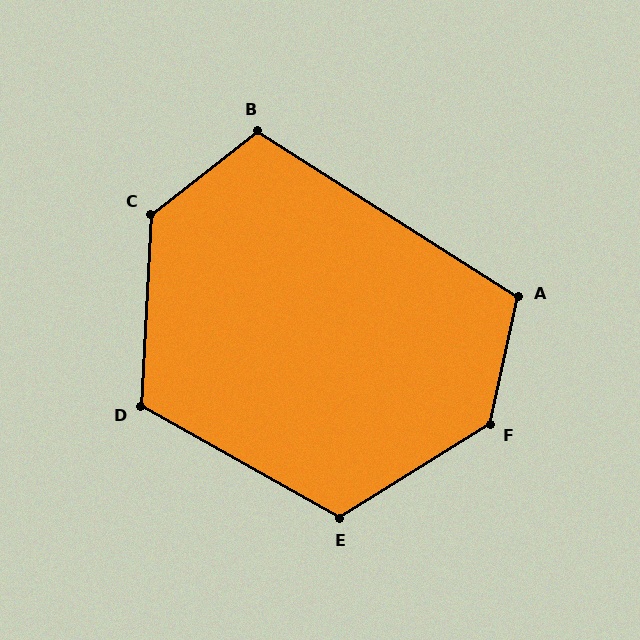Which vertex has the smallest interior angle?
B, at approximately 109 degrees.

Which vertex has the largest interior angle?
F, at approximately 134 degrees.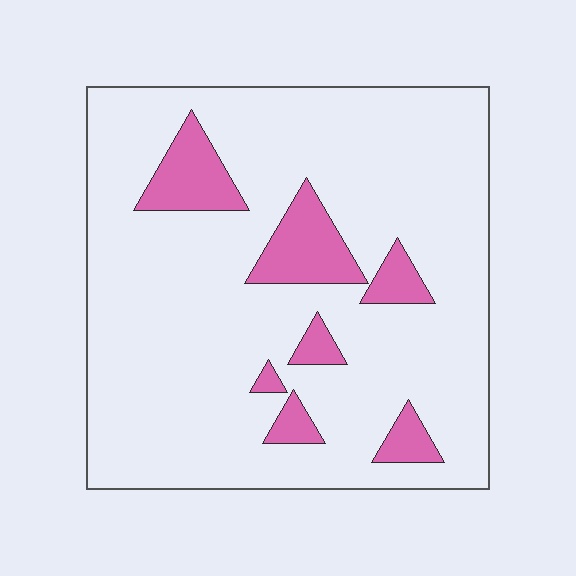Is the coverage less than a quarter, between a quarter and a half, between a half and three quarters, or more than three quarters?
Less than a quarter.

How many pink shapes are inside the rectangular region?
7.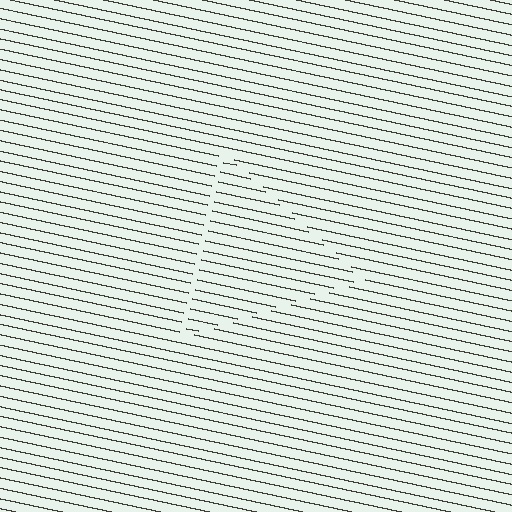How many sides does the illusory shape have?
3 sides — the line-ends trace a triangle.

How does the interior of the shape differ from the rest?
The interior of the shape contains the same grating, shifted by half a period — the contour is defined by the phase discontinuity where line-ends from the inner and outer gratings abut.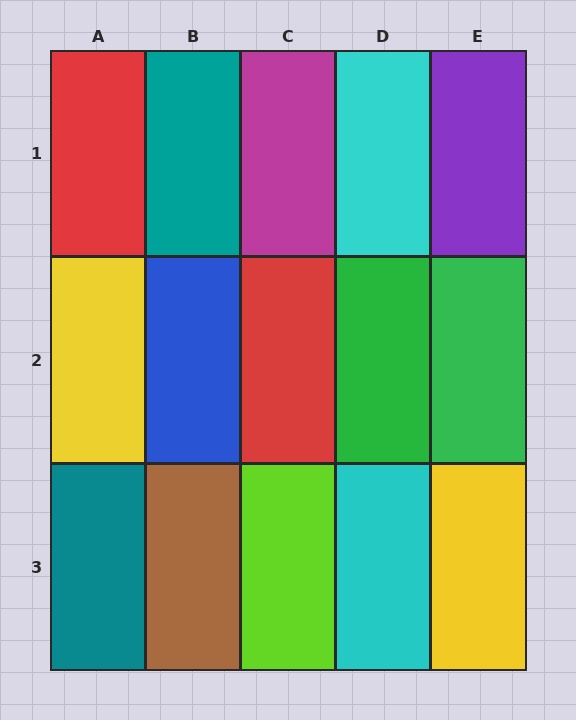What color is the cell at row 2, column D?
Green.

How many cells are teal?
2 cells are teal.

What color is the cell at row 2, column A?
Yellow.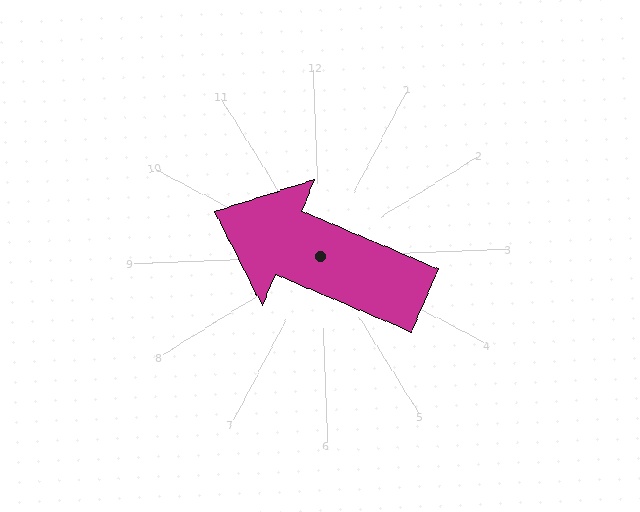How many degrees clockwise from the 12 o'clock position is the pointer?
Approximately 295 degrees.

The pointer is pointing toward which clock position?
Roughly 10 o'clock.